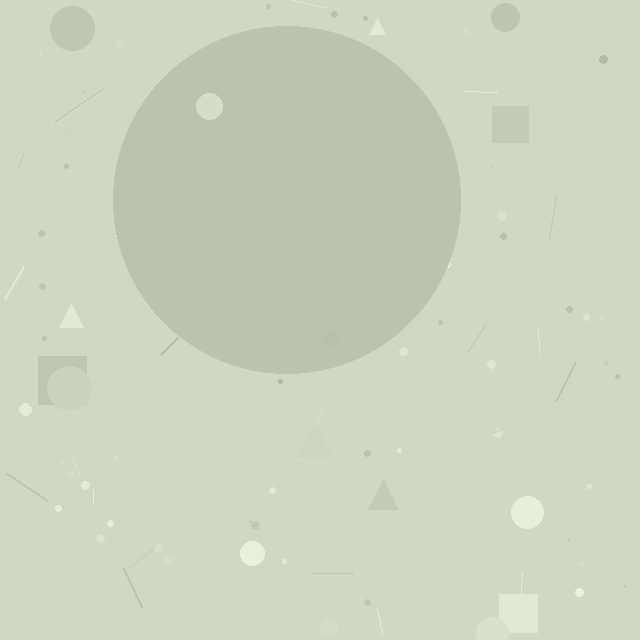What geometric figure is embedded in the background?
A circle is embedded in the background.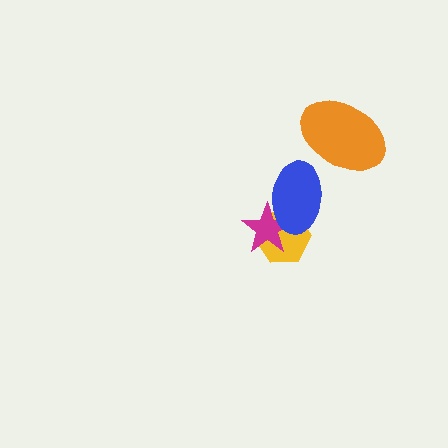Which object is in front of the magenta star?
The blue ellipse is in front of the magenta star.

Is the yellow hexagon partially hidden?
Yes, it is partially covered by another shape.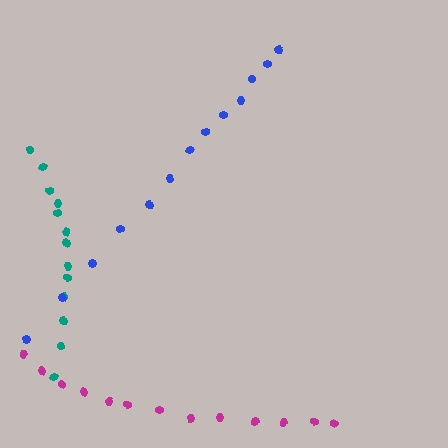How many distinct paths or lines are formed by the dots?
There are 3 distinct paths.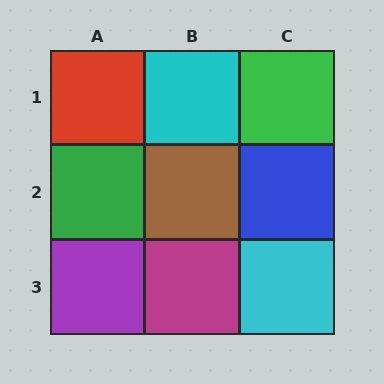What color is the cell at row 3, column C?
Cyan.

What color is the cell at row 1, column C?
Green.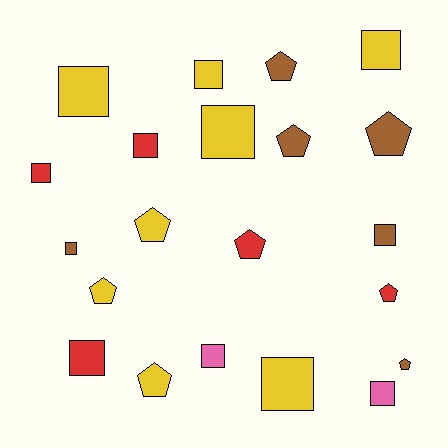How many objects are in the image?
There are 21 objects.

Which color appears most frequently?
Yellow, with 8 objects.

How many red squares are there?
There are 3 red squares.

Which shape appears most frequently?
Square, with 12 objects.